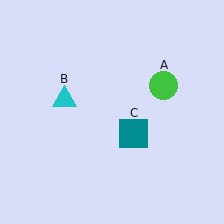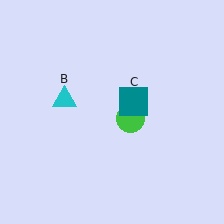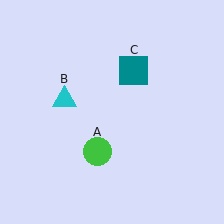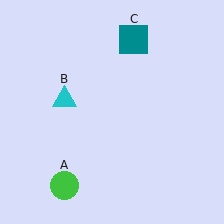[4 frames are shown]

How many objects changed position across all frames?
2 objects changed position: green circle (object A), teal square (object C).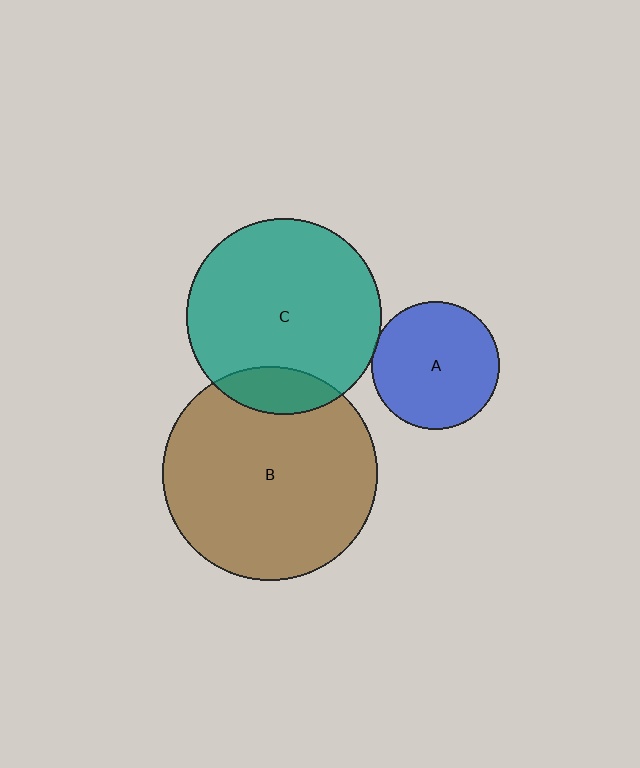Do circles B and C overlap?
Yes.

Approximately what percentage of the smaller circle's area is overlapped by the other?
Approximately 15%.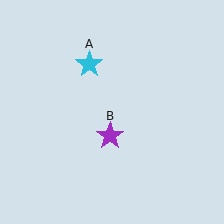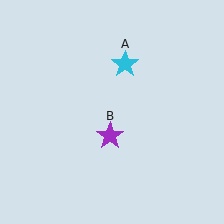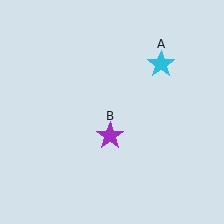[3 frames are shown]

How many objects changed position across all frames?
1 object changed position: cyan star (object A).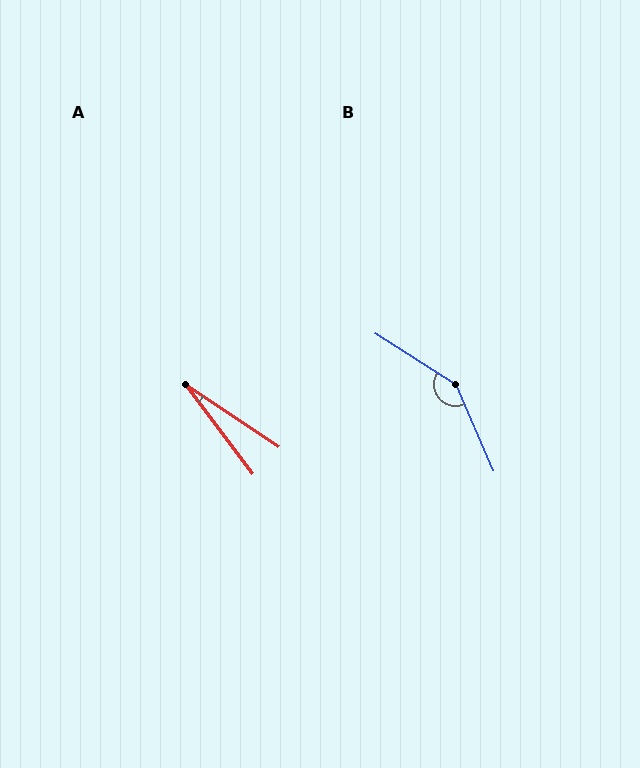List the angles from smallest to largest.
A (19°), B (146°).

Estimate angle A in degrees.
Approximately 19 degrees.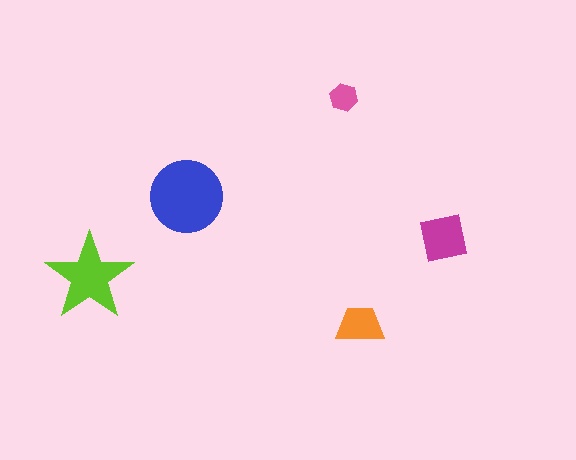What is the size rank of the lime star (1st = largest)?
2nd.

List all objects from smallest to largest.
The pink hexagon, the orange trapezoid, the magenta square, the lime star, the blue circle.